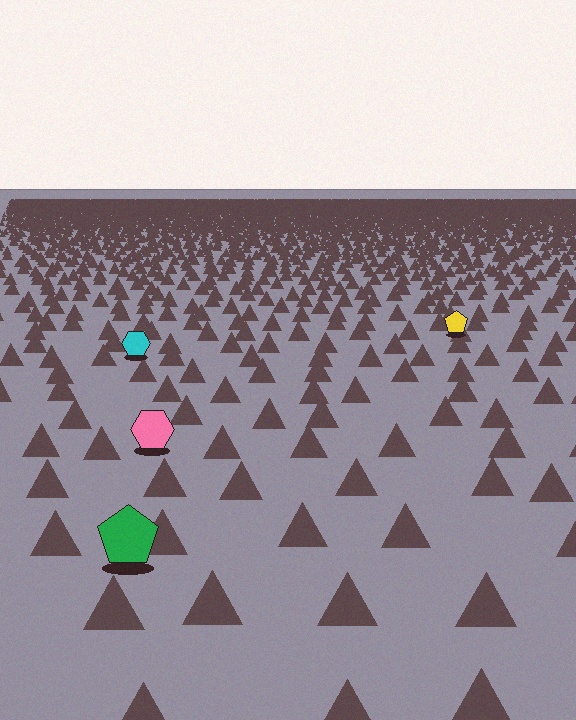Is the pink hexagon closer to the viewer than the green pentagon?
No. The green pentagon is closer — you can tell from the texture gradient: the ground texture is coarser near it.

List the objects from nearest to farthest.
From nearest to farthest: the green pentagon, the pink hexagon, the cyan hexagon, the yellow pentagon.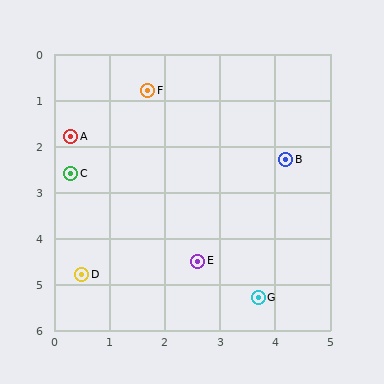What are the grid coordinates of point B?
Point B is at approximately (4.2, 2.3).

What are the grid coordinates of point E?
Point E is at approximately (2.6, 4.5).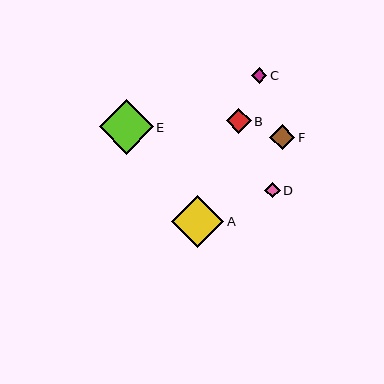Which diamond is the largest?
Diamond E is the largest with a size of approximately 54 pixels.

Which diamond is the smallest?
Diamond D is the smallest with a size of approximately 15 pixels.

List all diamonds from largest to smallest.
From largest to smallest: E, A, B, F, C, D.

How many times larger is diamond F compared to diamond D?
Diamond F is approximately 1.6 times the size of diamond D.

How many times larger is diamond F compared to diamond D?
Diamond F is approximately 1.6 times the size of diamond D.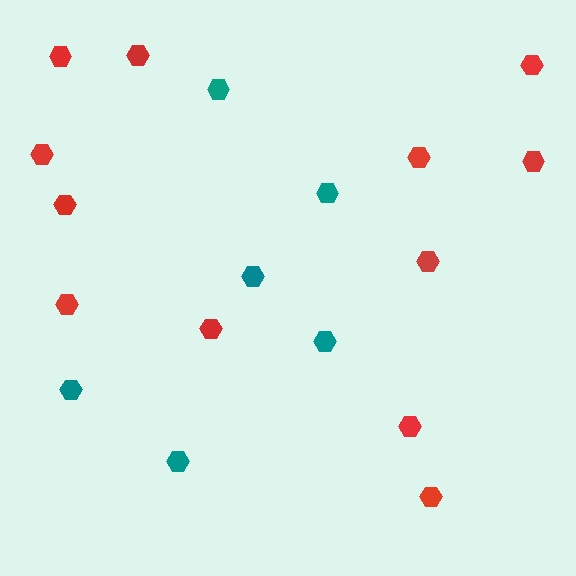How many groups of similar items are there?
There are 2 groups: one group of red hexagons (12) and one group of teal hexagons (6).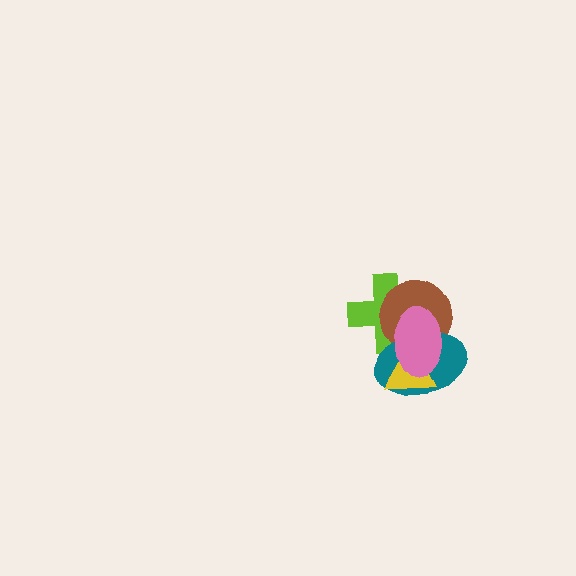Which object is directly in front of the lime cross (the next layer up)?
The brown circle is directly in front of the lime cross.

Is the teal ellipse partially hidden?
Yes, it is partially covered by another shape.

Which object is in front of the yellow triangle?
The pink ellipse is in front of the yellow triangle.